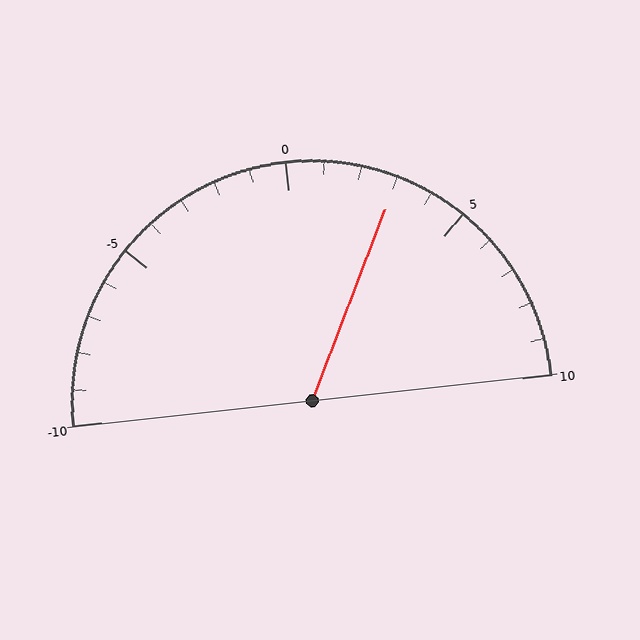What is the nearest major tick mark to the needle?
The nearest major tick mark is 5.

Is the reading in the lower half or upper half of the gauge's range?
The reading is in the upper half of the range (-10 to 10).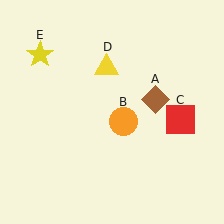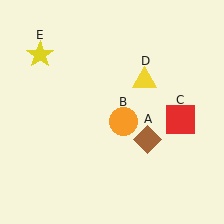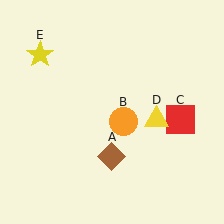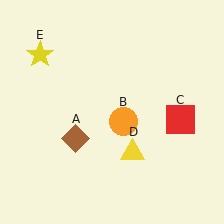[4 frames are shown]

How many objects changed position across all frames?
2 objects changed position: brown diamond (object A), yellow triangle (object D).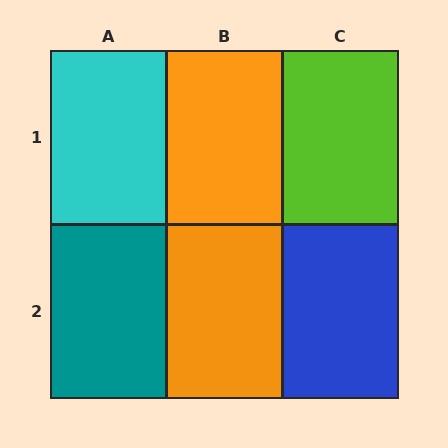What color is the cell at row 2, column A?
Teal.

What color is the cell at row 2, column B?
Orange.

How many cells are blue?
1 cell is blue.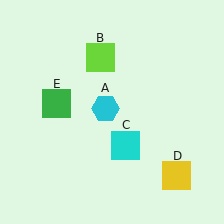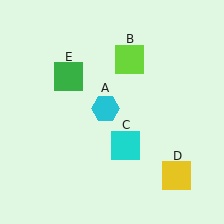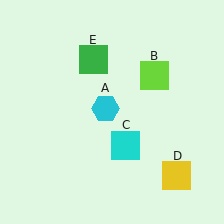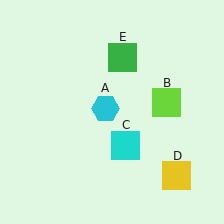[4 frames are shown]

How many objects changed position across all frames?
2 objects changed position: lime square (object B), green square (object E).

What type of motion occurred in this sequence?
The lime square (object B), green square (object E) rotated clockwise around the center of the scene.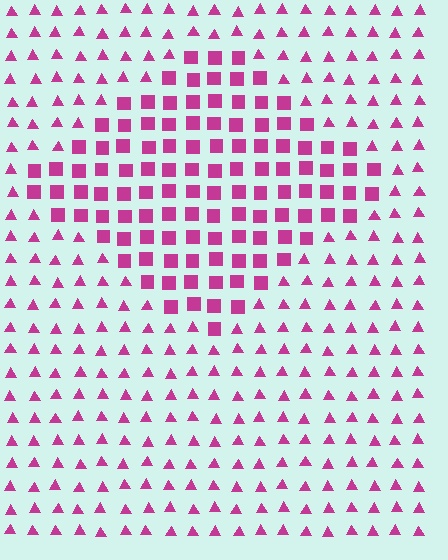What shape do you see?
I see a diamond.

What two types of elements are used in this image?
The image uses squares inside the diamond region and triangles outside it.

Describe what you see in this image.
The image is filled with small magenta elements arranged in a uniform grid. A diamond-shaped region contains squares, while the surrounding area contains triangles. The boundary is defined purely by the change in element shape.